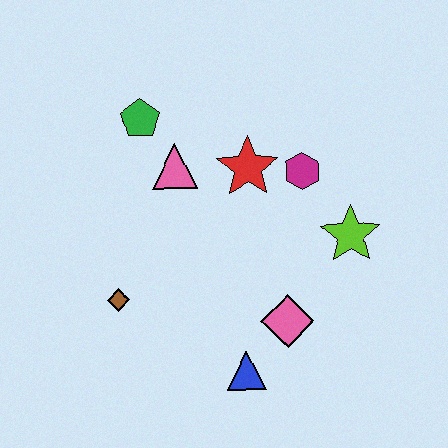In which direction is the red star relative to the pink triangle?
The red star is to the right of the pink triangle.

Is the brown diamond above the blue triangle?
Yes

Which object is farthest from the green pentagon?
The blue triangle is farthest from the green pentagon.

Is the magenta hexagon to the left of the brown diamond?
No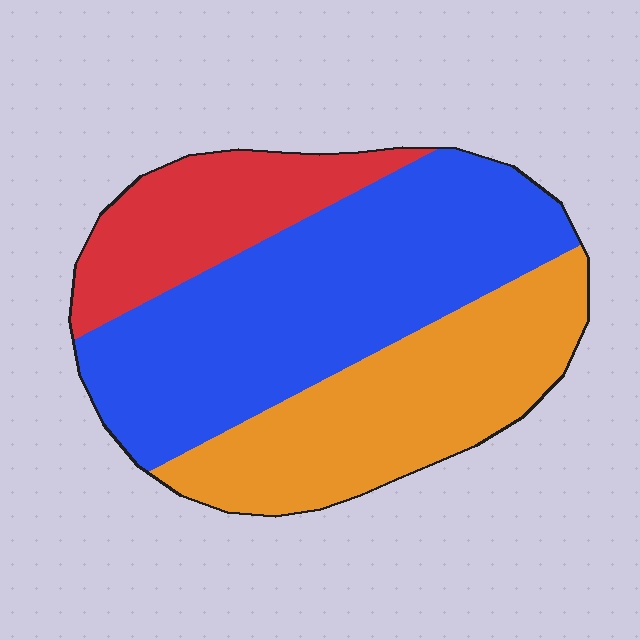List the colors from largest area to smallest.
From largest to smallest: blue, orange, red.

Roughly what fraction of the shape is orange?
Orange covers roughly 35% of the shape.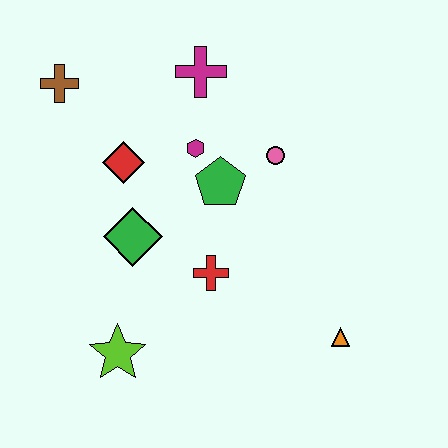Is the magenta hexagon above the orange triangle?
Yes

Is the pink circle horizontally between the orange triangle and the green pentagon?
Yes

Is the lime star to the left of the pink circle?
Yes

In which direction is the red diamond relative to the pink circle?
The red diamond is to the left of the pink circle.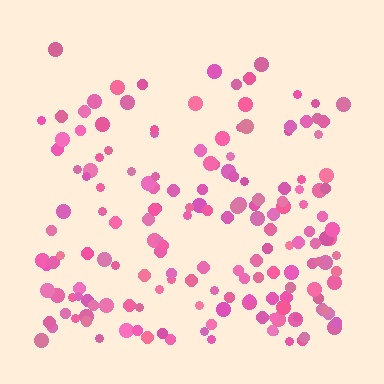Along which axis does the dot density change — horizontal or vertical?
Vertical.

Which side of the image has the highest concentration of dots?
The bottom.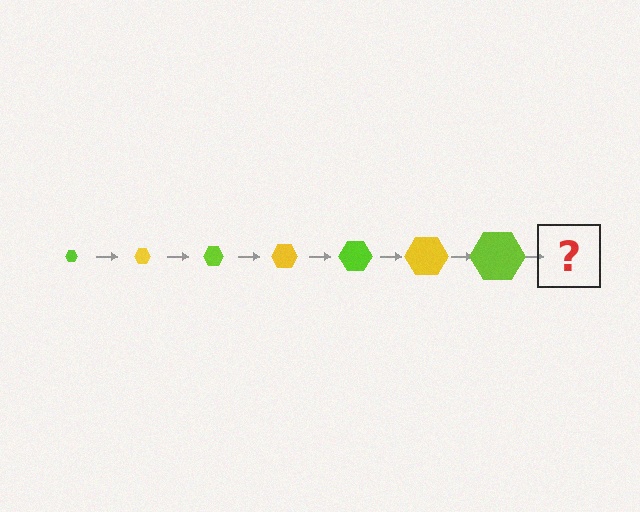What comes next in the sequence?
The next element should be a yellow hexagon, larger than the previous one.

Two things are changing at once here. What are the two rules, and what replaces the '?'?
The two rules are that the hexagon grows larger each step and the color cycles through lime and yellow. The '?' should be a yellow hexagon, larger than the previous one.